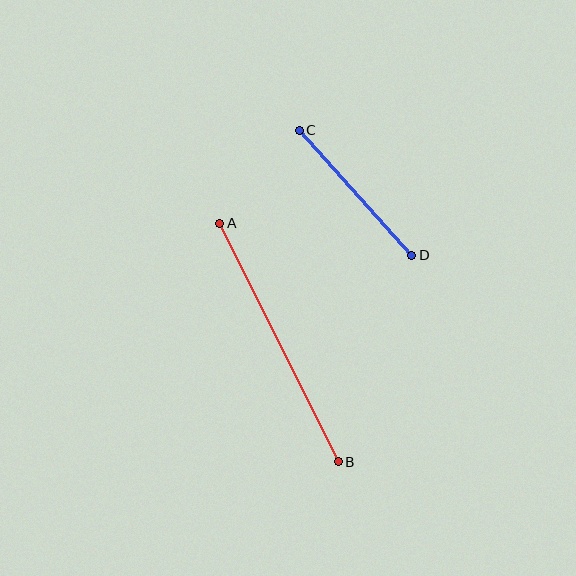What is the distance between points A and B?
The distance is approximately 266 pixels.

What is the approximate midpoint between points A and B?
The midpoint is at approximately (279, 342) pixels.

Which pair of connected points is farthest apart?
Points A and B are farthest apart.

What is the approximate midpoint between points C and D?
The midpoint is at approximately (355, 193) pixels.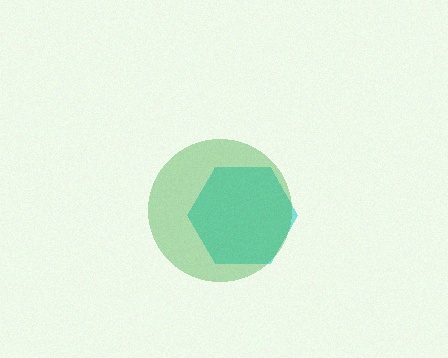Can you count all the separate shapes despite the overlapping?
Yes, there are 2 separate shapes.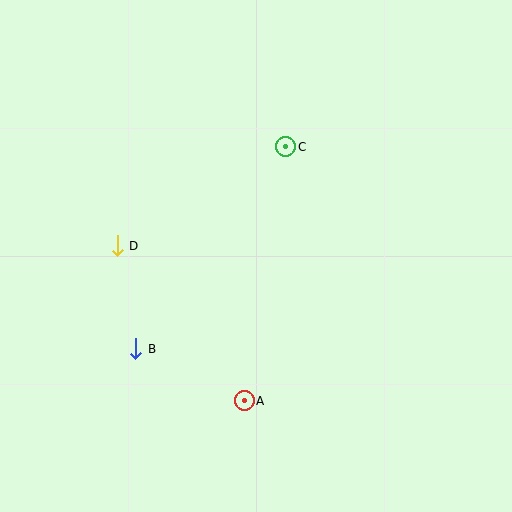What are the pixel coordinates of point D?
Point D is at (117, 246).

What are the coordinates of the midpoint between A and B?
The midpoint between A and B is at (190, 375).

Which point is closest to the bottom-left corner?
Point B is closest to the bottom-left corner.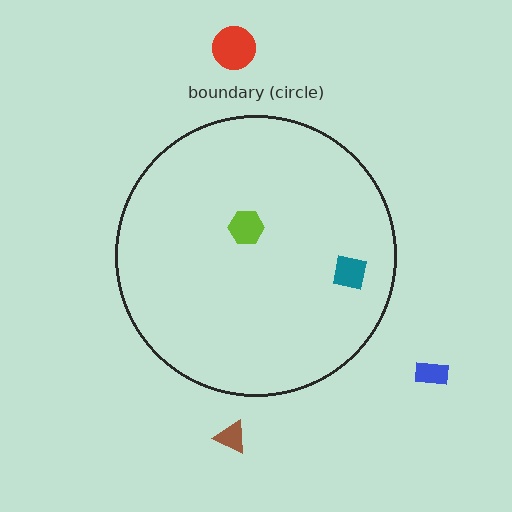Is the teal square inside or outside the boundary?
Inside.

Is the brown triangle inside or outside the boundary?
Outside.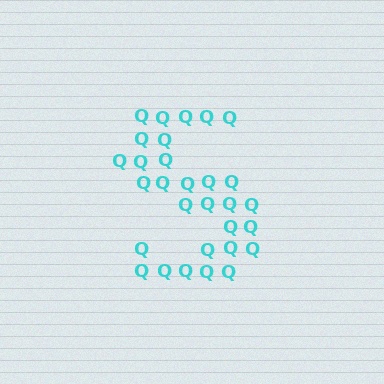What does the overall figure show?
The overall figure shows the letter S.